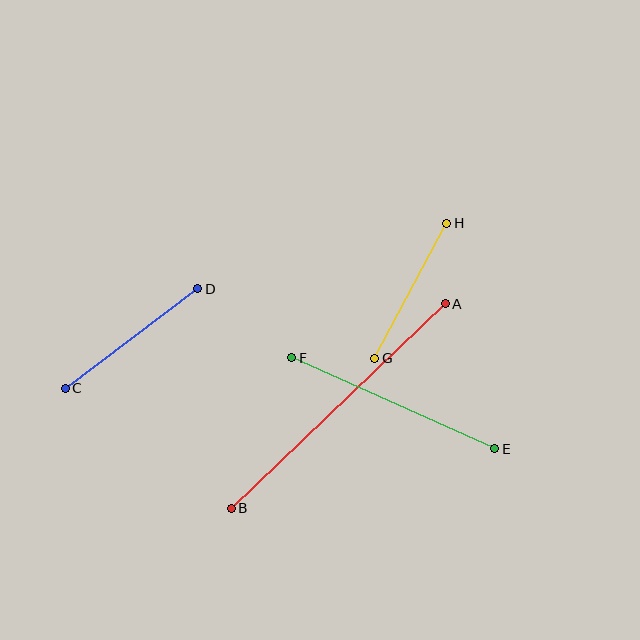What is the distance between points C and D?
The distance is approximately 166 pixels.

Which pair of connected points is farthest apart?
Points A and B are farthest apart.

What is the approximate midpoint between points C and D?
The midpoint is at approximately (132, 339) pixels.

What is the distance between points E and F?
The distance is approximately 222 pixels.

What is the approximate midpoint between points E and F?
The midpoint is at approximately (393, 403) pixels.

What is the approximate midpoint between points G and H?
The midpoint is at approximately (411, 291) pixels.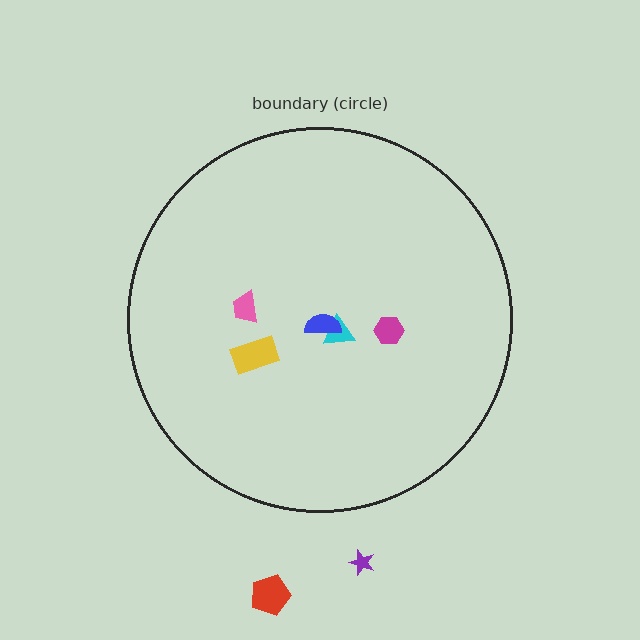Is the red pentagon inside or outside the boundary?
Outside.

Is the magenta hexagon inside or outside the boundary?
Inside.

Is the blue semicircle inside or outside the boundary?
Inside.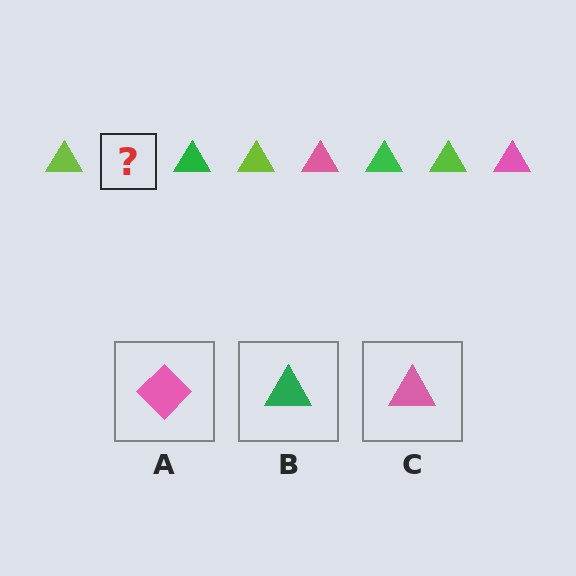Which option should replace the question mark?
Option C.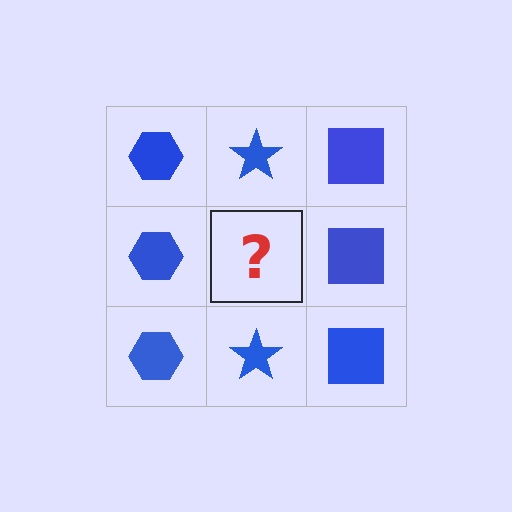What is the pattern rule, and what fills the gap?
The rule is that each column has a consistent shape. The gap should be filled with a blue star.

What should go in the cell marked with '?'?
The missing cell should contain a blue star.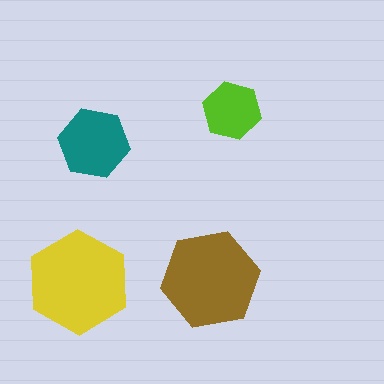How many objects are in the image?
There are 4 objects in the image.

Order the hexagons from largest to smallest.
the yellow one, the brown one, the teal one, the lime one.